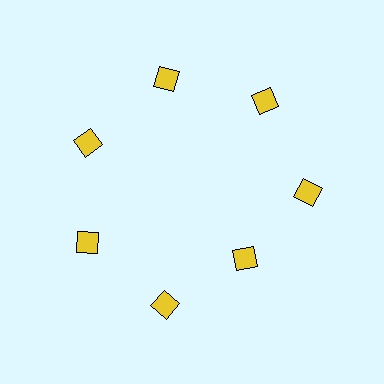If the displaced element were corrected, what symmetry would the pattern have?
It would have 7-fold rotational symmetry — the pattern would map onto itself every 51 degrees.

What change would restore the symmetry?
The symmetry would be restored by moving it outward, back onto the ring so that all 7 diamonds sit at equal angles and equal distance from the center.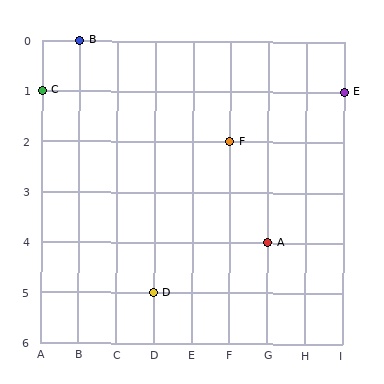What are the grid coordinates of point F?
Point F is at grid coordinates (F, 2).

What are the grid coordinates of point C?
Point C is at grid coordinates (A, 1).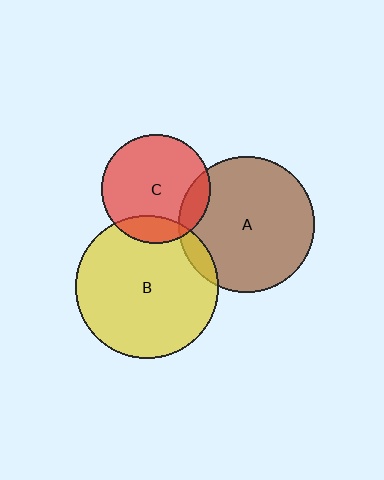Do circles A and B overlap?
Yes.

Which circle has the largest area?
Circle B (yellow).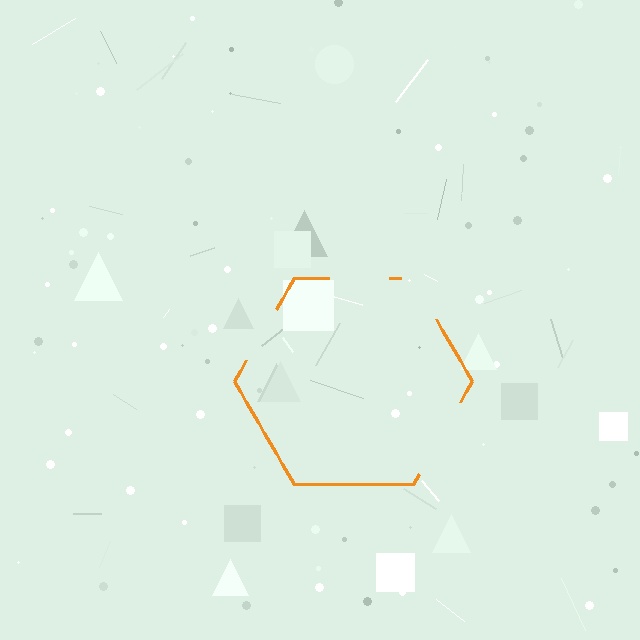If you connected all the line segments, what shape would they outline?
They would outline a hexagon.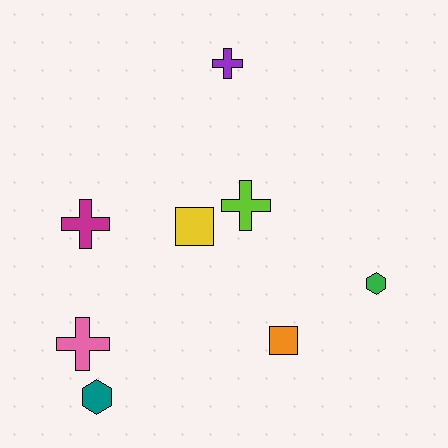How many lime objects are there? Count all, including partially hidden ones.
There is 1 lime object.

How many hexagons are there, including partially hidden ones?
There are 2 hexagons.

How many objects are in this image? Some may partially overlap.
There are 8 objects.